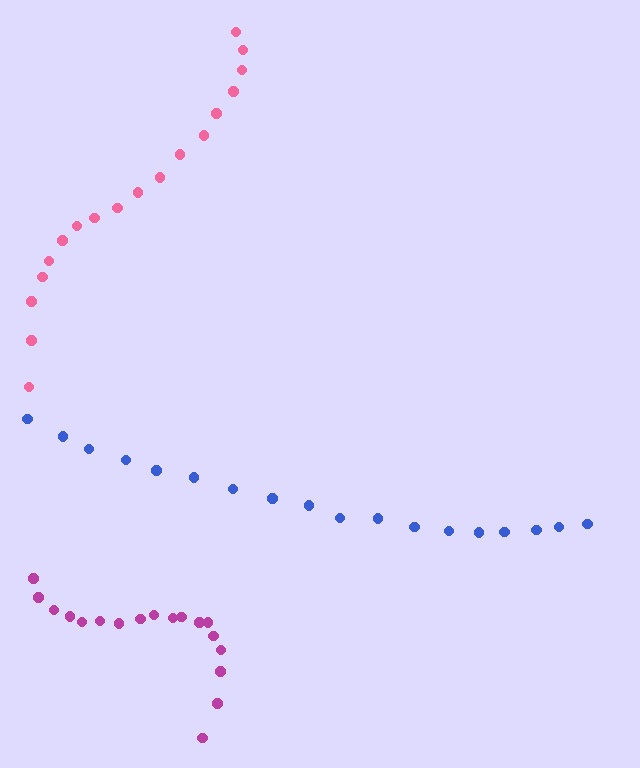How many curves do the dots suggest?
There are 3 distinct paths.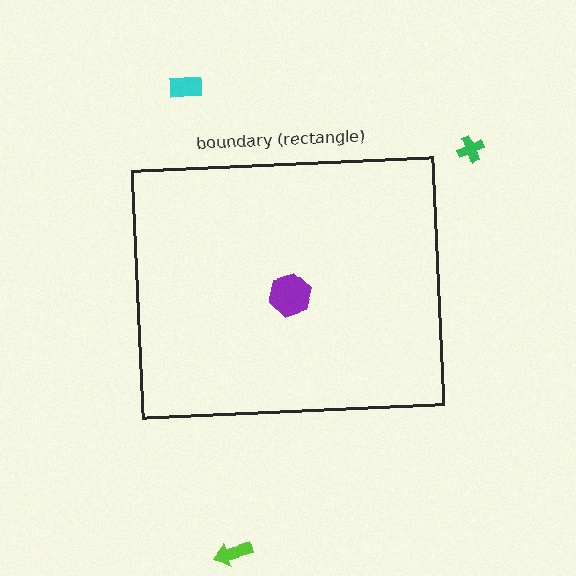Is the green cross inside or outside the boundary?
Outside.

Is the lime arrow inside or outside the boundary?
Outside.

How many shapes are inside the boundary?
1 inside, 3 outside.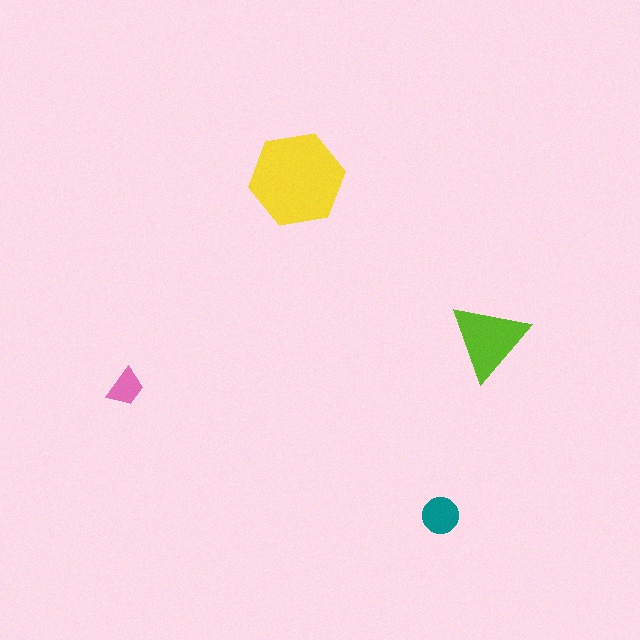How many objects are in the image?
There are 4 objects in the image.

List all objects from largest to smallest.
The yellow hexagon, the lime triangle, the teal circle, the pink trapezoid.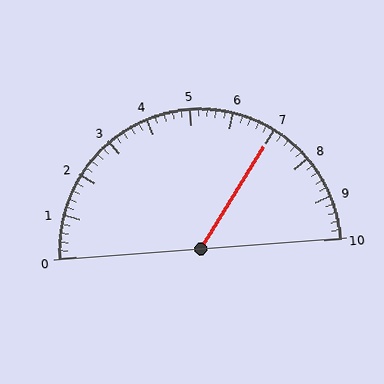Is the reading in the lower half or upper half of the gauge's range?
The reading is in the upper half of the range (0 to 10).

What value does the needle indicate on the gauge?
The needle indicates approximately 7.0.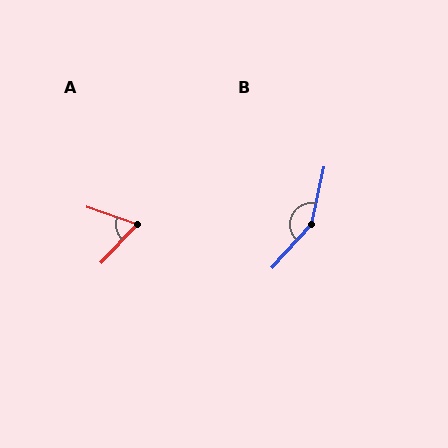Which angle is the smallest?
A, at approximately 66 degrees.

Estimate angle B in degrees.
Approximately 151 degrees.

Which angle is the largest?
B, at approximately 151 degrees.